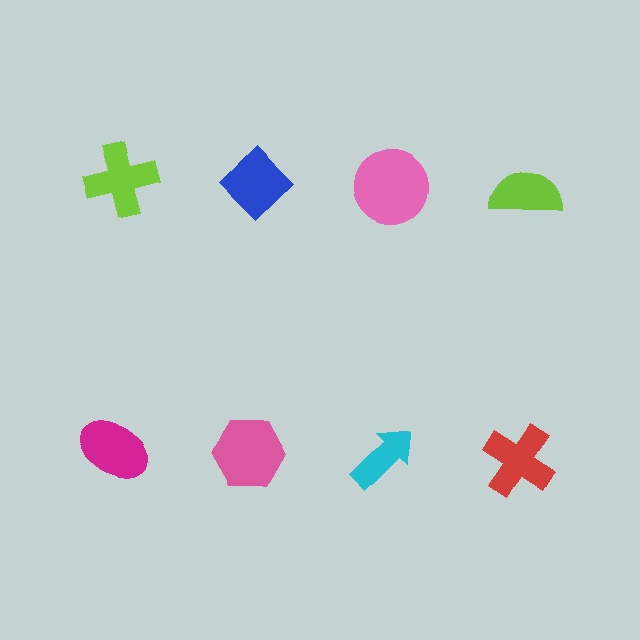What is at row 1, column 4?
A lime semicircle.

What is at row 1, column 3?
A pink circle.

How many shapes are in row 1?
4 shapes.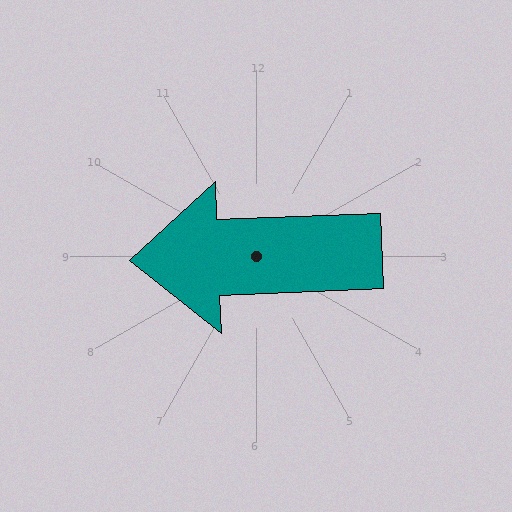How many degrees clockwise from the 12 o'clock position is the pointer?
Approximately 268 degrees.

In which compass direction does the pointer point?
West.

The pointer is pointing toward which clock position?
Roughly 9 o'clock.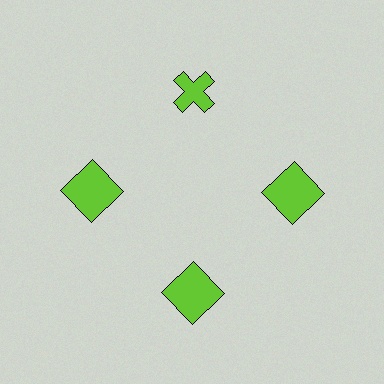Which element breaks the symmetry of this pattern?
The lime cross at roughly the 12 o'clock position breaks the symmetry. All other shapes are lime squares.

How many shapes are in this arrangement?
There are 4 shapes arranged in a ring pattern.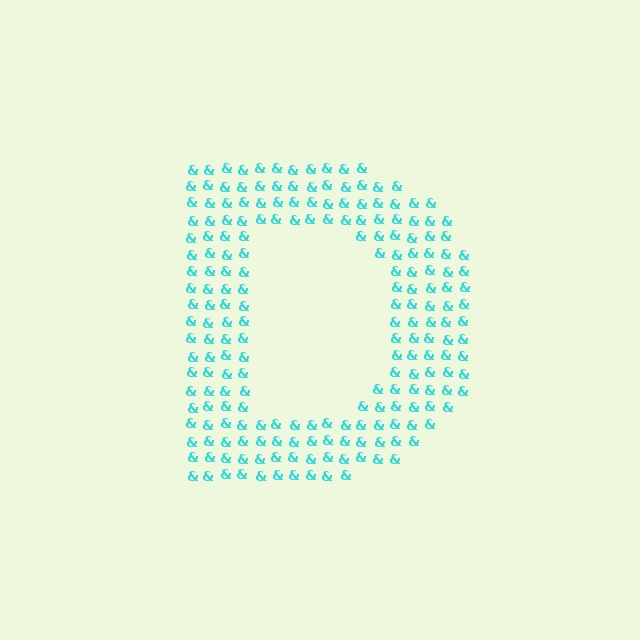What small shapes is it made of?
It is made of small ampersands.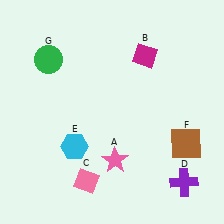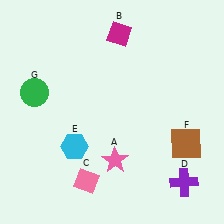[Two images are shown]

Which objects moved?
The objects that moved are: the magenta diamond (B), the green circle (G).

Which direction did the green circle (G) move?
The green circle (G) moved down.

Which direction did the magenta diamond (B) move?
The magenta diamond (B) moved left.